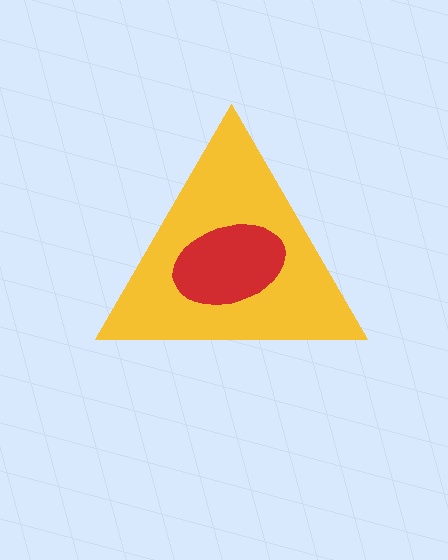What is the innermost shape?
The red ellipse.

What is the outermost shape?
The yellow triangle.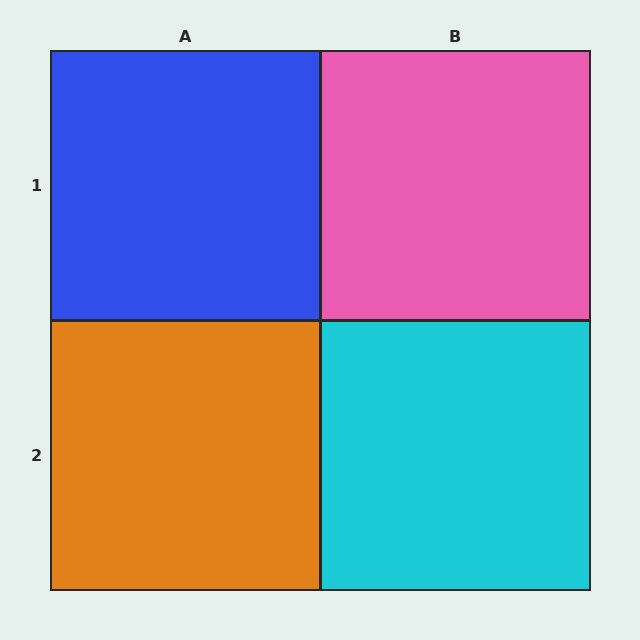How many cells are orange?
1 cell is orange.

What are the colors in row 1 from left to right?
Blue, pink.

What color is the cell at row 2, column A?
Orange.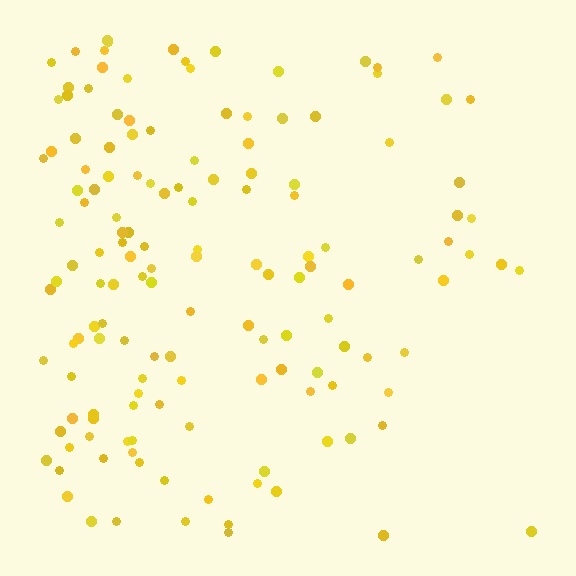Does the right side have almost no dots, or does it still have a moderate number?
Still a moderate number, just noticeably fewer than the left.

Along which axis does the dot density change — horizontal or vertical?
Horizontal.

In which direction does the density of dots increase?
From right to left, with the left side densest.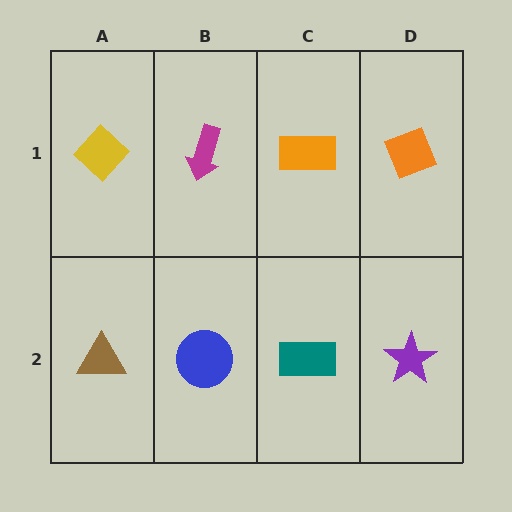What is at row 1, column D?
An orange diamond.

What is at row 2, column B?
A blue circle.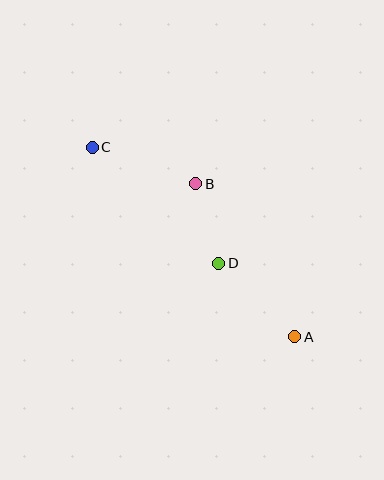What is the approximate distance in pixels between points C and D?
The distance between C and D is approximately 172 pixels.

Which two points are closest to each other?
Points B and D are closest to each other.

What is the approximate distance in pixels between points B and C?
The distance between B and C is approximately 110 pixels.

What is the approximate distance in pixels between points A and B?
The distance between A and B is approximately 182 pixels.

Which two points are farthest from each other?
Points A and C are farthest from each other.